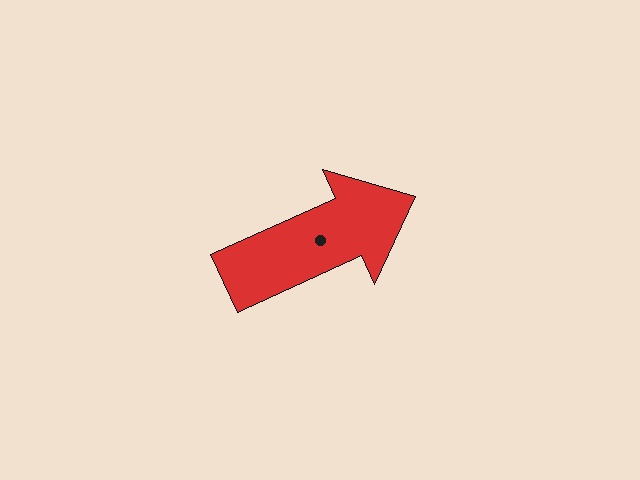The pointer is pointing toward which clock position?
Roughly 2 o'clock.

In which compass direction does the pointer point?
Northeast.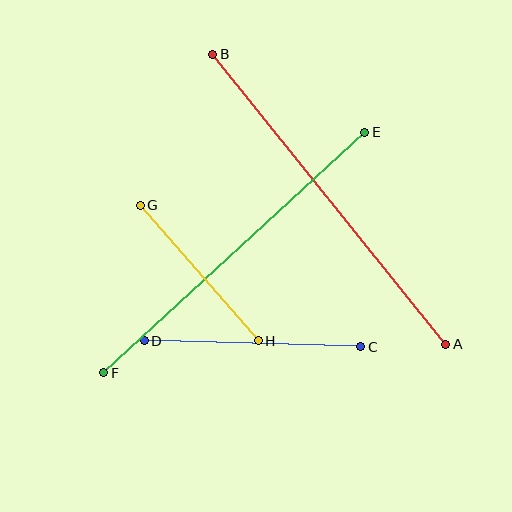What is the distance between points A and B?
The distance is approximately 372 pixels.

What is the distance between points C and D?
The distance is approximately 217 pixels.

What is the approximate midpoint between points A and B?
The midpoint is at approximately (329, 199) pixels.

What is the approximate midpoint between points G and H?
The midpoint is at approximately (199, 273) pixels.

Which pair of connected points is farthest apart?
Points A and B are farthest apart.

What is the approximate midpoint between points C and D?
The midpoint is at approximately (252, 344) pixels.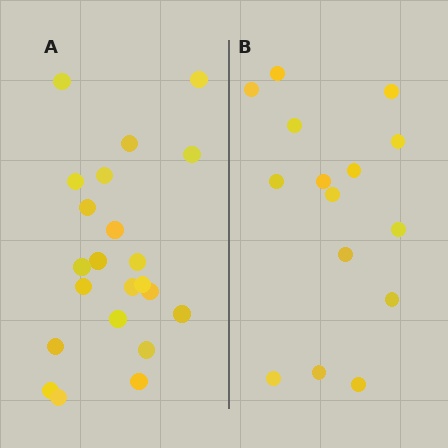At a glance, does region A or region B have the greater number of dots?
Region A (the left region) has more dots.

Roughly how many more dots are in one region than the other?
Region A has roughly 8 or so more dots than region B.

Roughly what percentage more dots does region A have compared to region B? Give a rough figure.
About 45% more.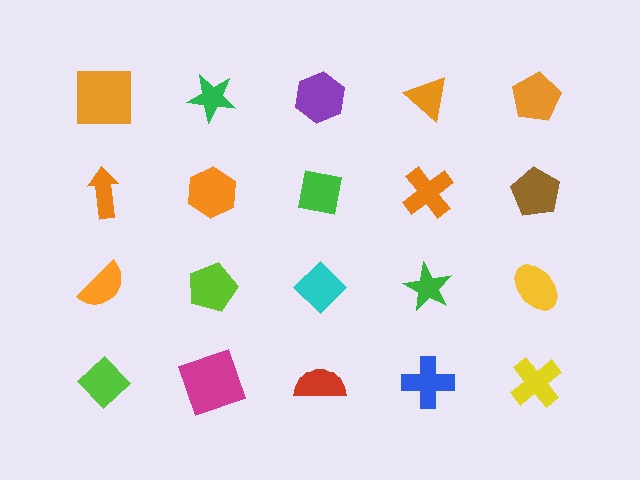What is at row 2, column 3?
A green square.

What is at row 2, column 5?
A brown pentagon.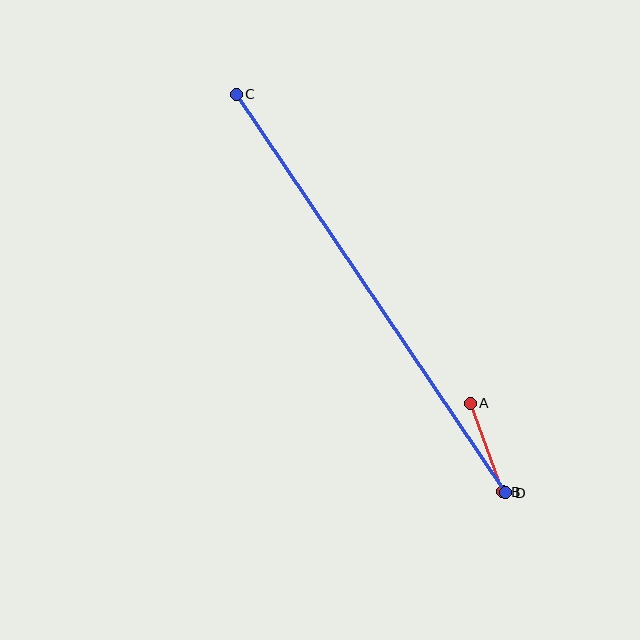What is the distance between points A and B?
The distance is approximately 94 pixels.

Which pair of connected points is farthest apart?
Points C and D are farthest apart.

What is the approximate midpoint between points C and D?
The midpoint is at approximately (371, 294) pixels.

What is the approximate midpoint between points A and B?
The midpoint is at approximately (486, 447) pixels.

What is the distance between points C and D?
The distance is approximately 481 pixels.